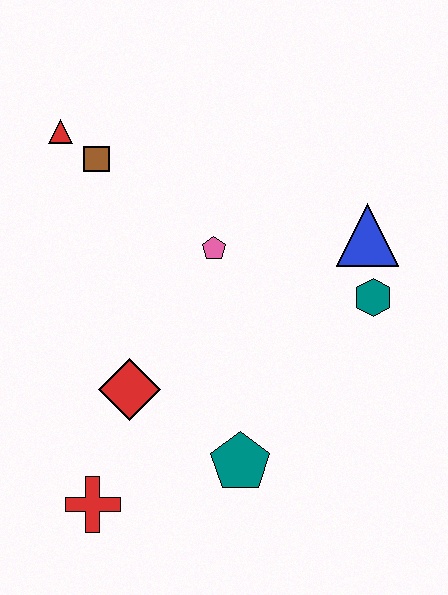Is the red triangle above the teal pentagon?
Yes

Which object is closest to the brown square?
The red triangle is closest to the brown square.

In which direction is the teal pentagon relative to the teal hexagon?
The teal pentagon is below the teal hexagon.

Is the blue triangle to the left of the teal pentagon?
No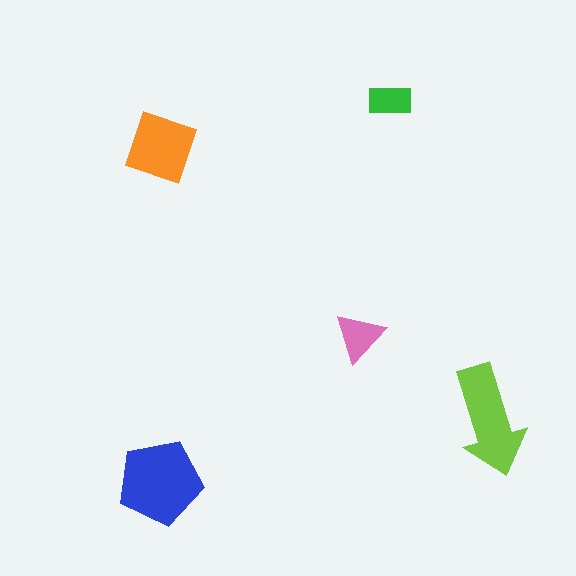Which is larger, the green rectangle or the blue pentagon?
The blue pentagon.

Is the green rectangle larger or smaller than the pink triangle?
Smaller.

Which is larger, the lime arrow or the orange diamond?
The lime arrow.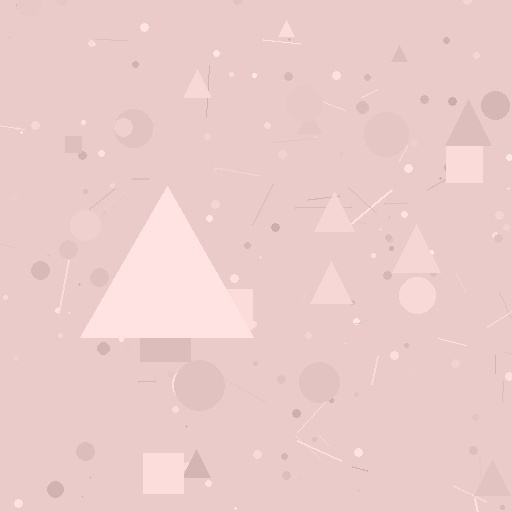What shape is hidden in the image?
A triangle is hidden in the image.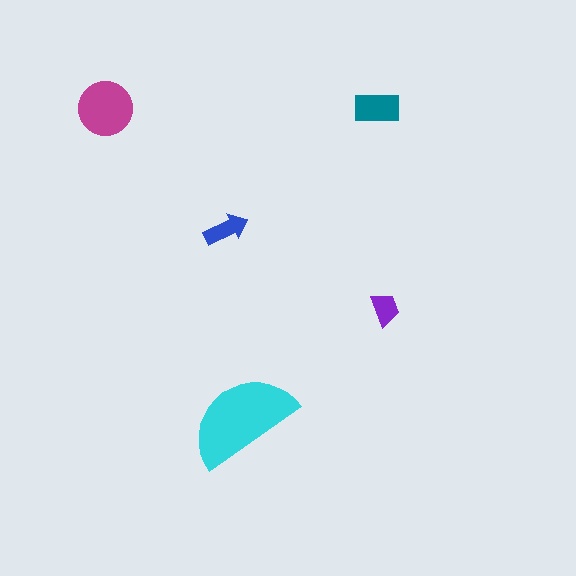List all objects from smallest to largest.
The purple trapezoid, the blue arrow, the teal rectangle, the magenta circle, the cyan semicircle.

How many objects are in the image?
There are 5 objects in the image.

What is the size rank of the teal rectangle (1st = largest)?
3rd.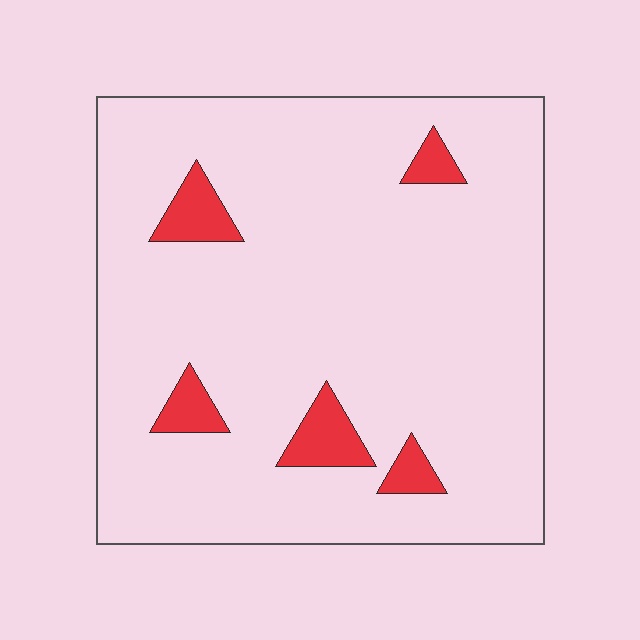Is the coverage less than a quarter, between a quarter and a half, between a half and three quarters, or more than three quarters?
Less than a quarter.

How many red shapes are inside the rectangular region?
5.